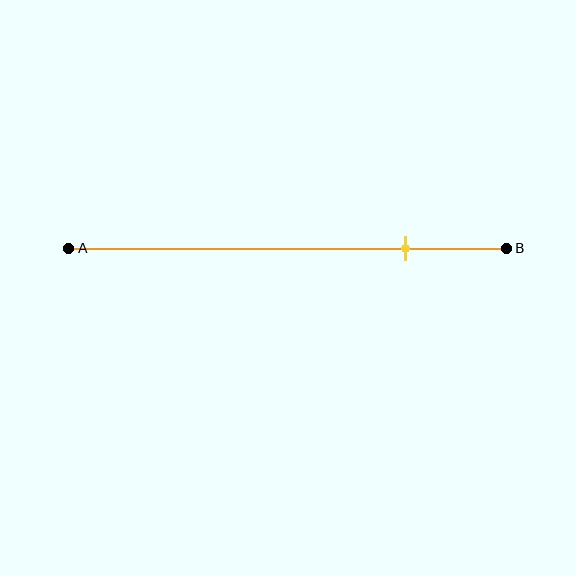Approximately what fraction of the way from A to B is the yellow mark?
The yellow mark is approximately 75% of the way from A to B.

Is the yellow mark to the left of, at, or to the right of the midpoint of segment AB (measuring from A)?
The yellow mark is to the right of the midpoint of segment AB.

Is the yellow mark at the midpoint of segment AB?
No, the mark is at about 75% from A, not at the 50% midpoint.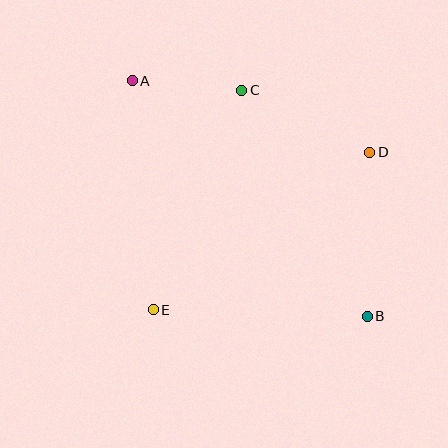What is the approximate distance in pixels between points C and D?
The distance between C and D is approximately 142 pixels.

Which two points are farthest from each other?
Points A and B are farthest from each other.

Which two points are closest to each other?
Points A and C are closest to each other.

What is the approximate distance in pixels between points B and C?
The distance between B and C is approximately 258 pixels.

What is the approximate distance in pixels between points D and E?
The distance between D and E is approximately 268 pixels.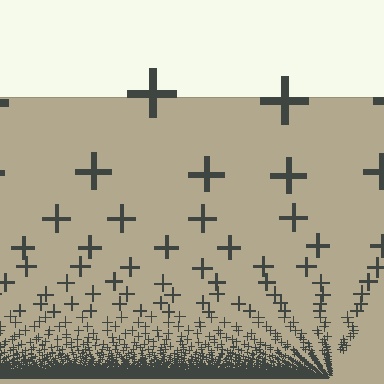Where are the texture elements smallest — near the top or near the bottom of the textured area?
Near the bottom.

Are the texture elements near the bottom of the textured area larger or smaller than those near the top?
Smaller. The gradient is inverted — elements near the bottom are smaller and denser.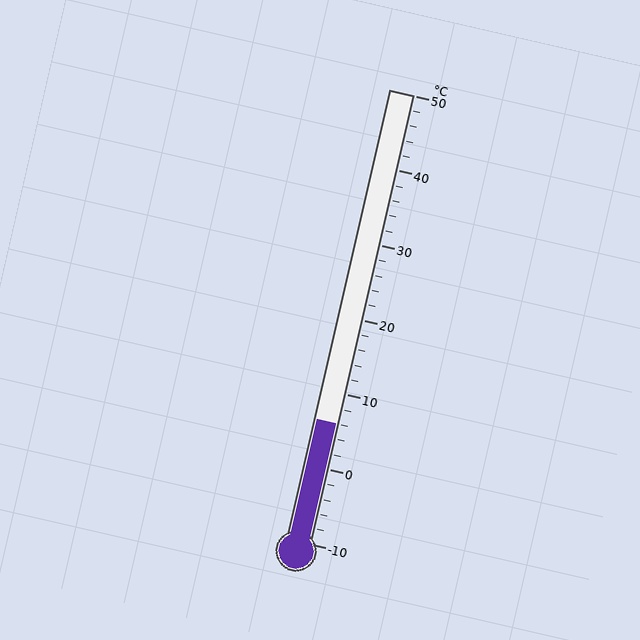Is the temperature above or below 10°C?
The temperature is below 10°C.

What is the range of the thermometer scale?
The thermometer scale ranges from -10°C to 50°C.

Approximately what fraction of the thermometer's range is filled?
The thermometer is filled to approximately 25% of its range.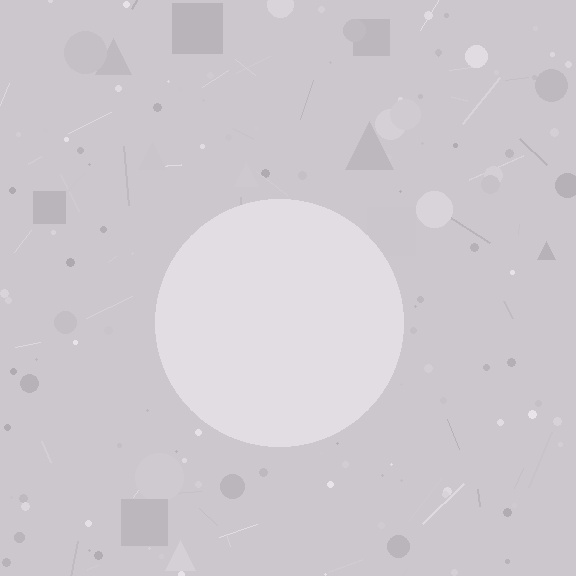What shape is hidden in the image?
A circle is hidden in the image.